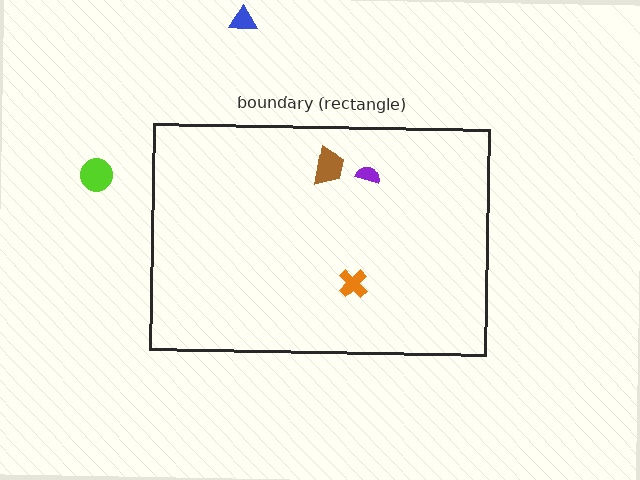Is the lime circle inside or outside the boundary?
Outside.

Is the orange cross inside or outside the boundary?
Inside.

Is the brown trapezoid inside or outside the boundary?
Inside.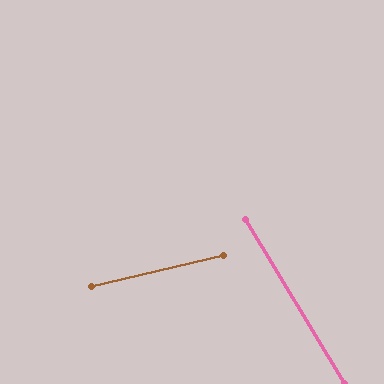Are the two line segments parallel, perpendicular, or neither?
Neither parallel nor perpendicular — they differ by about 72°.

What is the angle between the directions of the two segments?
Approximately 72 degrees.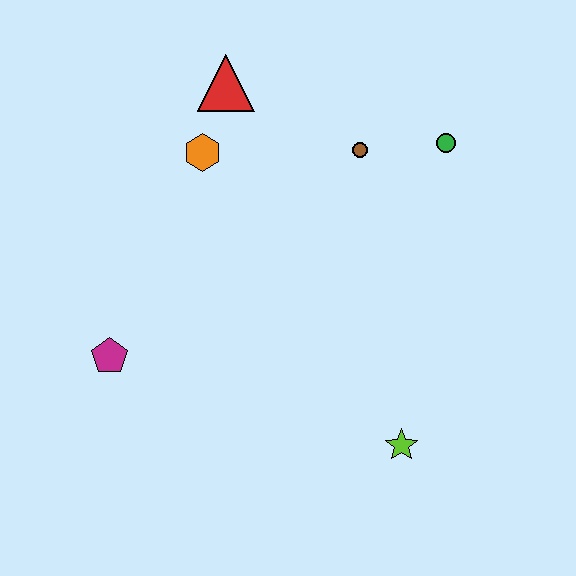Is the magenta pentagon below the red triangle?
Yes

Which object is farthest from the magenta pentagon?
The green circle is farthest from the magenta pentagon.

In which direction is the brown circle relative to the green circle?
The brown circle is to the left of the green circle.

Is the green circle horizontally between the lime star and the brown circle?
No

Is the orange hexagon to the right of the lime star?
No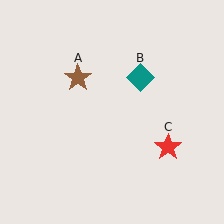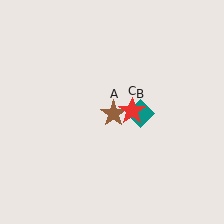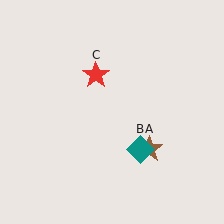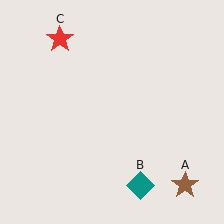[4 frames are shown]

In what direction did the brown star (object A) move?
The brown star (object A) moved down and to the right.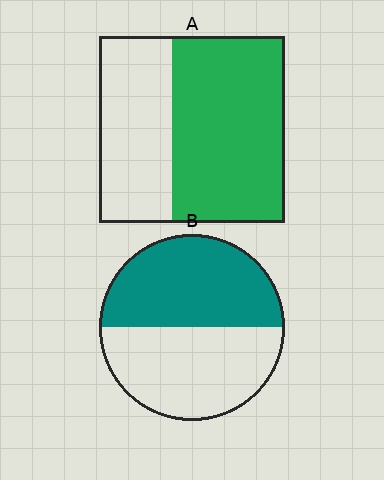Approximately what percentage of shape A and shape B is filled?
A is approximately 60% and B is approximately 50%.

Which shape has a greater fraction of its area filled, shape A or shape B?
Shape A.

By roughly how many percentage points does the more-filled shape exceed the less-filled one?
By roughly 10 percentage points (A over B).